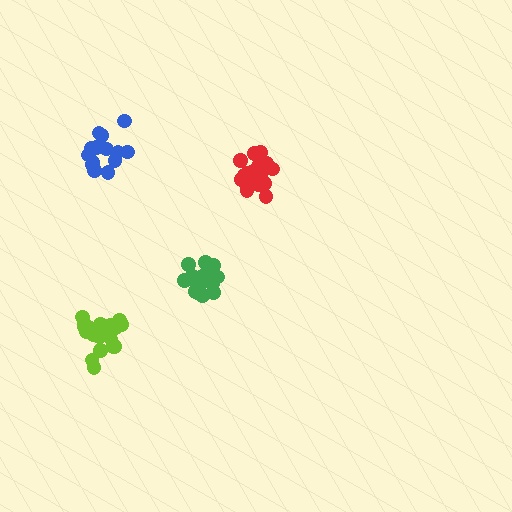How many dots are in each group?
Group 1: 21 dots, Group 2: 18 dots, Group 3: 15 dots, Group 4: 19 dots (73 total).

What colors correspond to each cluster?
The clusters are colored: lime, green, blue, red.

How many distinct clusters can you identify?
There are 4 distinct clusters.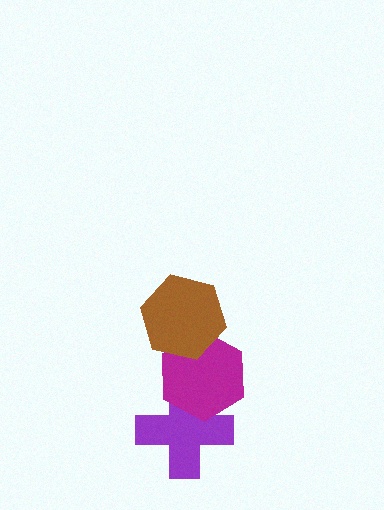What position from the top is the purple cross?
The purple cross is 3rd from the top.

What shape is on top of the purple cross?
The magenta hexagon is on top of the purple cross.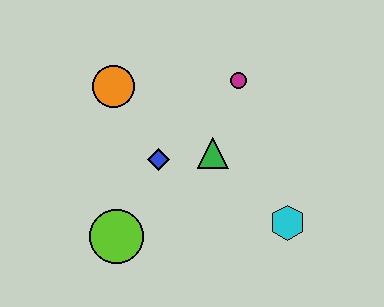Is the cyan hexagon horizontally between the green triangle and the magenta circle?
No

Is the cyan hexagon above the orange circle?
No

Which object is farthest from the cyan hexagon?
The orange circle is farthest from the cyan hexagon.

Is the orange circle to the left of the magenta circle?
Yes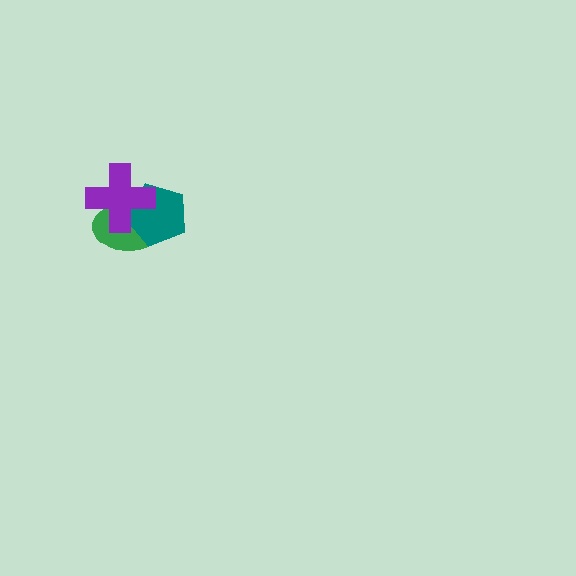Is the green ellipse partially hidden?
Yes, it is partially covered by another shape.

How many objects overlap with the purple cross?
2 objects overlap with the purple cross.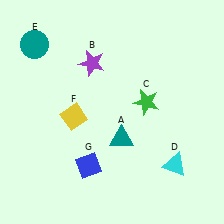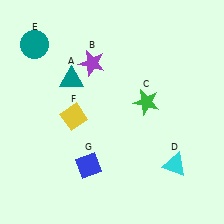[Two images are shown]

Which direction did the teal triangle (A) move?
The teal triangle (A) moved up.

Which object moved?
The teal triangle (A) moved up.